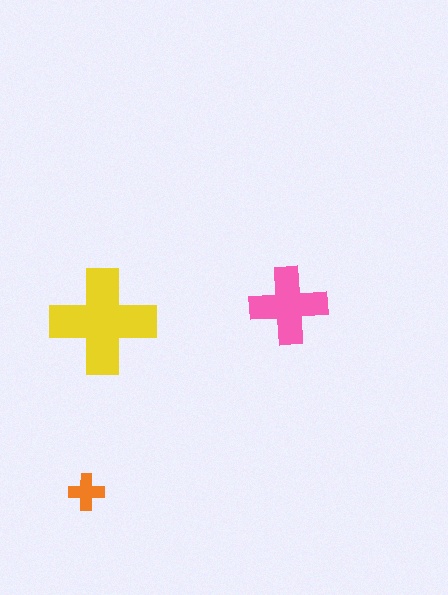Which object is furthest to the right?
The pink cross is rightmost.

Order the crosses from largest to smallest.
the yellow one, the pink one, the orange one.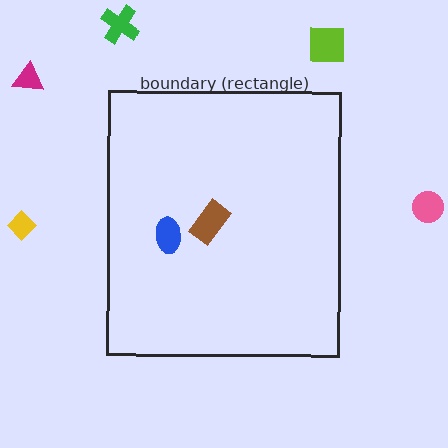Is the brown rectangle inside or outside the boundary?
Inside.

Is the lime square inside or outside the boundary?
Outside.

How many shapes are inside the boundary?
2 inside, 5 outside.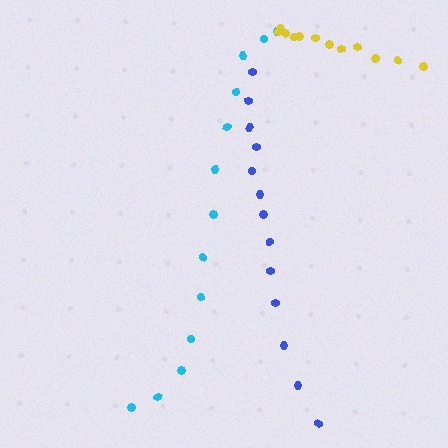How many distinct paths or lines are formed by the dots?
There are 3 distinct paths.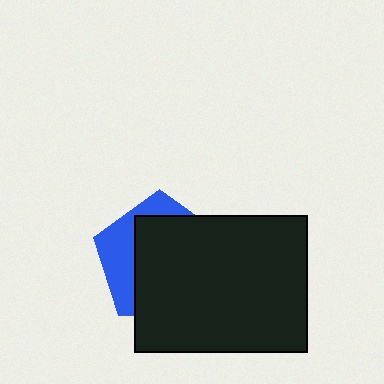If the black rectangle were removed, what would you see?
You would see the complete blue pentagon.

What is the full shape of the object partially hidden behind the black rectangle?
The partially hidden object is a blue pentagon.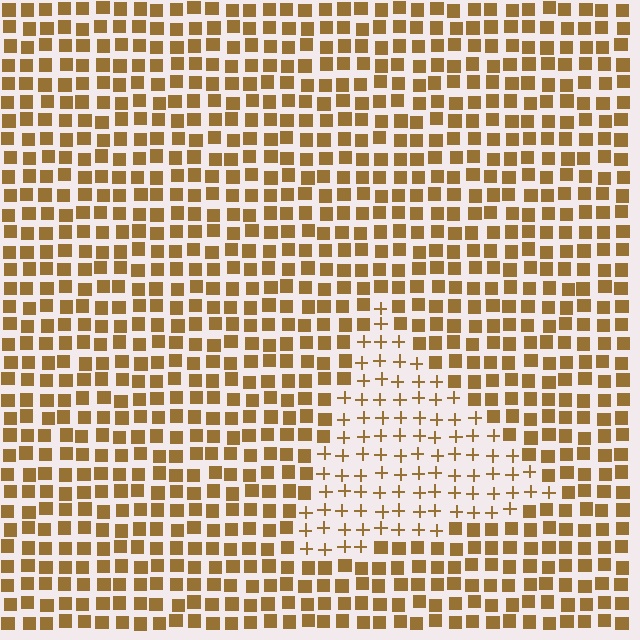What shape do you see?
I see a triangle.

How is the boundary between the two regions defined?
The boundary is defined by a change in element shape: plus signs inside vs. squares outside. All elements share the same color and spacing.